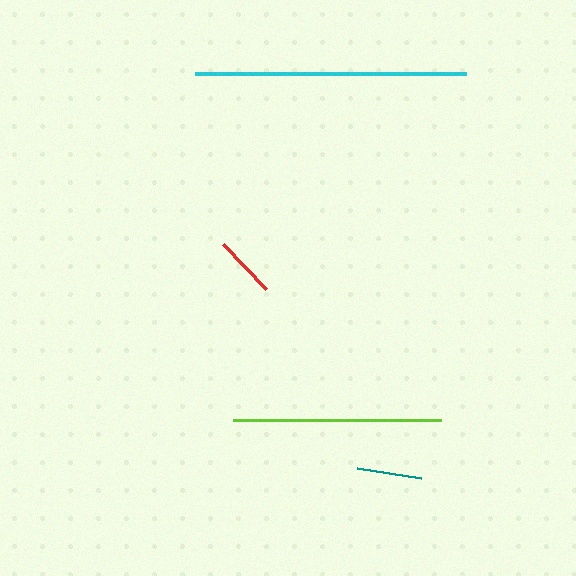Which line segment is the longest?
The cyan line is the longest at approximately 271 pixels.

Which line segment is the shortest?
The red line is the shortest at approximately 62 pixels.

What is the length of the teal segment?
The teal segment is approximately 64 pixels long.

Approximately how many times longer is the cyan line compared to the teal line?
The cyan line is approximately 4.2 times the length of the teal line.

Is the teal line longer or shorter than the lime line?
The lime line is longer than the teal line.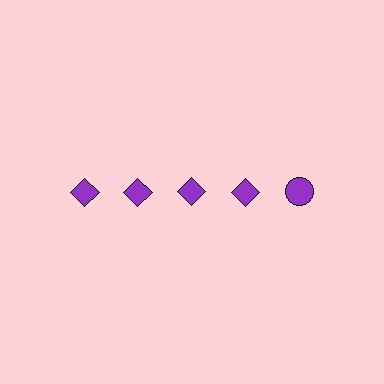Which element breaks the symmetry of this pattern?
The purple circle in the top row, rightmost column breaks the symmetry. All other shapes are purple diamonds.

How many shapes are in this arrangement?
There are 5 shapes arranged in a grid pattern.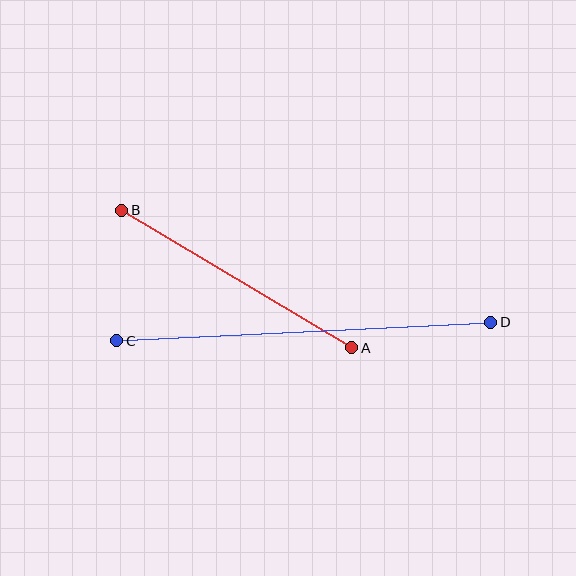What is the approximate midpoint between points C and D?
The midpoint is at approximately (304, 332) pixels.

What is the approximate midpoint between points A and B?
The midpoint is at approximately (237, 279) pixels.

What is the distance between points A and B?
The distance is approximately 268 pixels.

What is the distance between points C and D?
The distance is approximately 374 pixels.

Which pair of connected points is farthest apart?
Points C and D are farthest apart.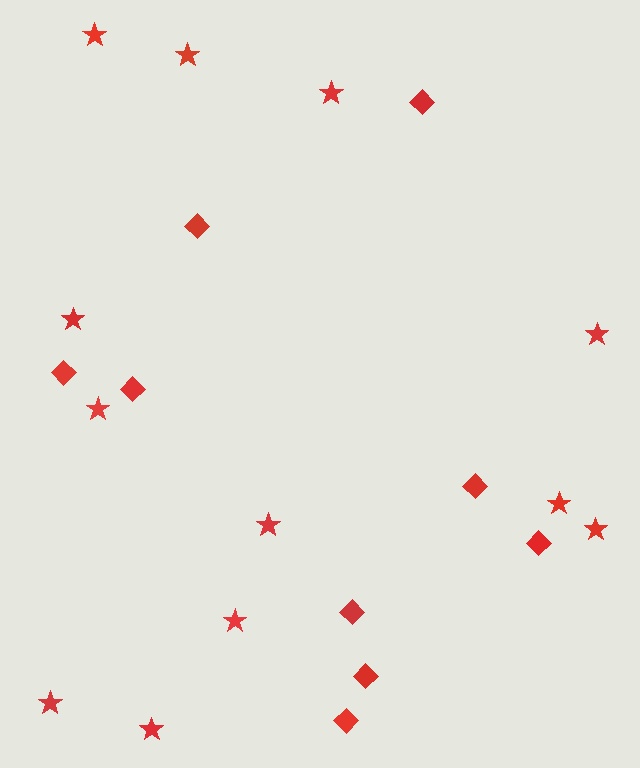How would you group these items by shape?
There are 2 groups: one group of diamonds (9) and one group of stars (12).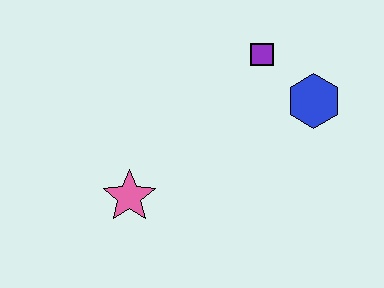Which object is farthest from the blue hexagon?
The pink star is farthest from the blue hexagon.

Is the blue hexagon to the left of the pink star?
No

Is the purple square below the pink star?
No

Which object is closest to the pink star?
The purple square is closest to the pink star.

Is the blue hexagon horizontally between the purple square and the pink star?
No